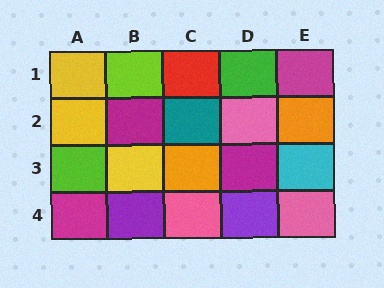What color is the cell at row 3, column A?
Lime.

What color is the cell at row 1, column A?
Yellow.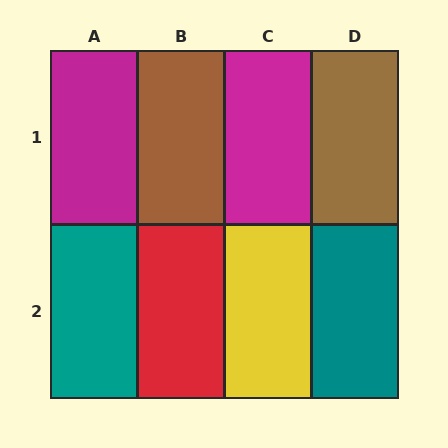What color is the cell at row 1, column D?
Brown.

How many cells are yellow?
1 cell is yellow.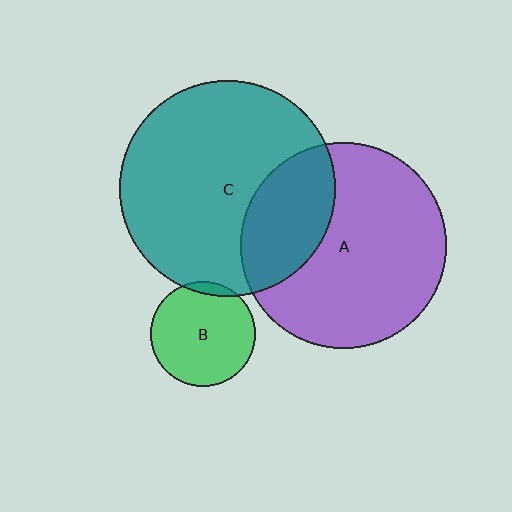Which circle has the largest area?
Circle C (teal).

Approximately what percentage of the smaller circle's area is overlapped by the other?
Approximately 30%.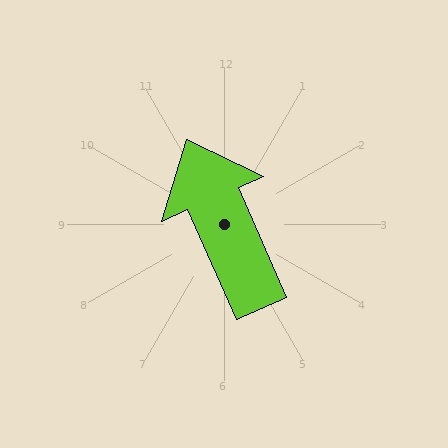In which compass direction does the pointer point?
Northwest.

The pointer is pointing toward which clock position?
Roughly 11 o'clock.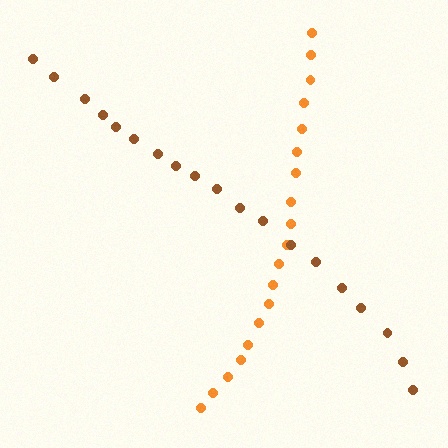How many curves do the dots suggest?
There are 2 distinct paths.